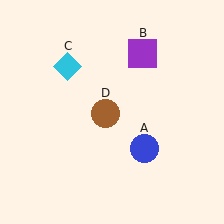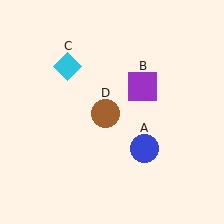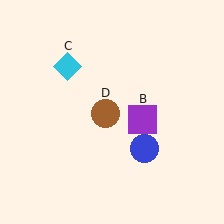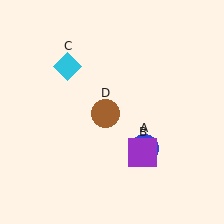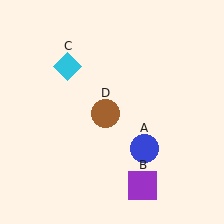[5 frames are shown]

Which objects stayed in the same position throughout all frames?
Blue circle (object A) and cyan diamond (object C) and brown circle (object D) remained stationary.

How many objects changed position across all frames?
1 object changed position: purple square (object B).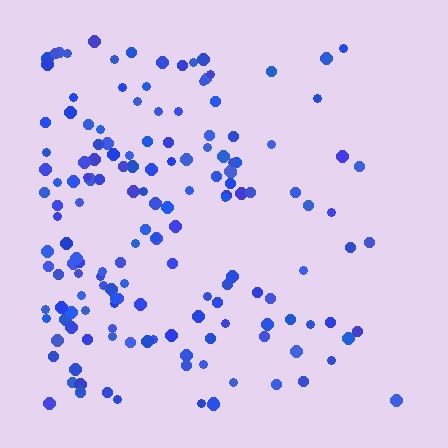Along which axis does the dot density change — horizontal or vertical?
Horizontal.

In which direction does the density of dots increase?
From right to left, with the left side densest.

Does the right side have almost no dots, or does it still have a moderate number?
Still a moderate number, just noticeably fewer than the left.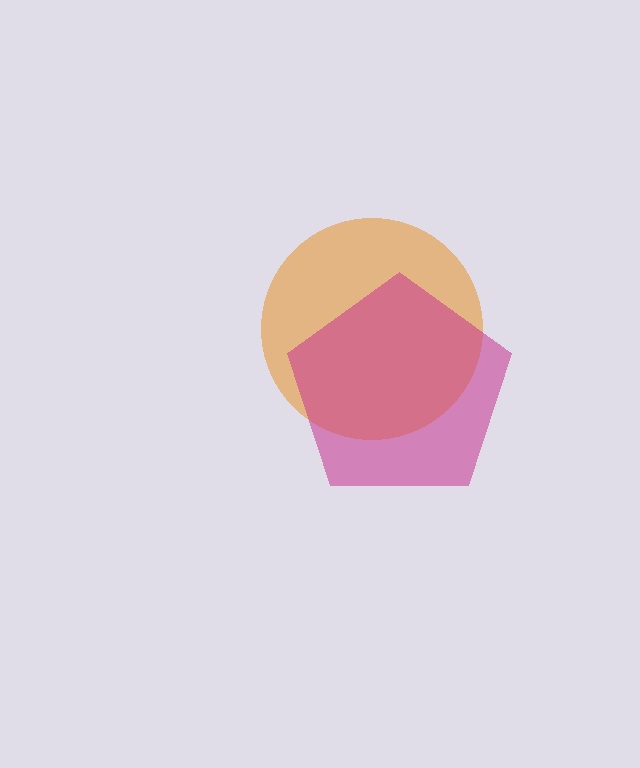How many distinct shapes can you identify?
There are 2 distinct shapes: an orange circle, a magenta pentagon.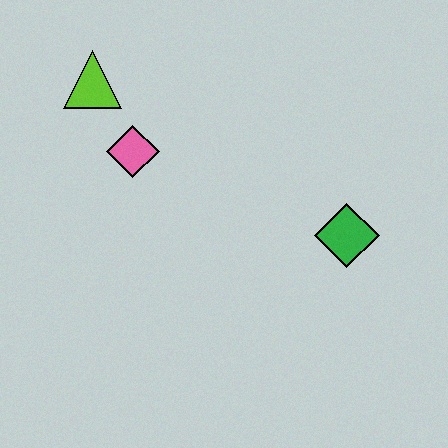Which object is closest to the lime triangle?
The pink diamond is closest to the lime triangle.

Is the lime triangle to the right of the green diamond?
No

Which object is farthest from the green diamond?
The lime triangle is farthest from the green diamond.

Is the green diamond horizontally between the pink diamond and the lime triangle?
No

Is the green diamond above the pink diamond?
No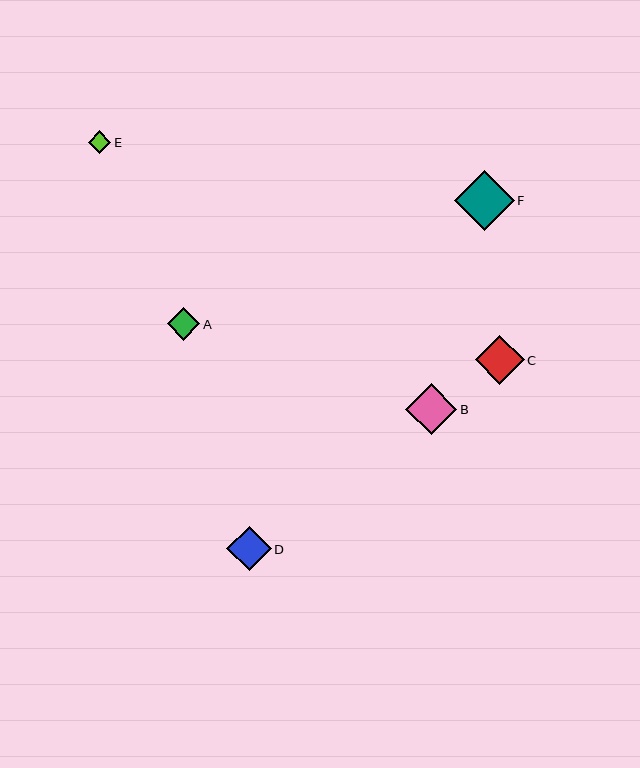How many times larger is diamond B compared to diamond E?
Diamond B is approximately 2.3 times the size of diamond E.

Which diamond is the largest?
Diamond F is the largest with a size of approximately 60 pixels.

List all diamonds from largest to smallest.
From largest to smallest: F, B, C, D, A, E.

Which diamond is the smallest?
Diamond E is the smallest with a size of approximately 22 pixels.